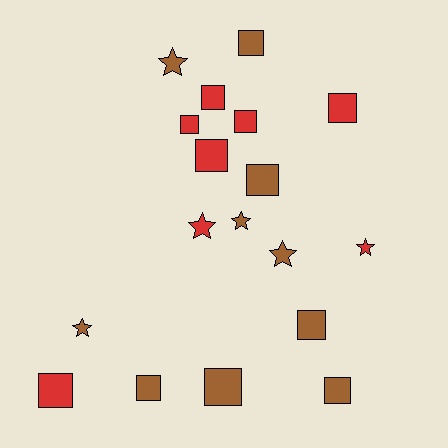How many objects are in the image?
There are 18 objects.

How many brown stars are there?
There are 4 brown stars.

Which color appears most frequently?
Brown, with 10 objects.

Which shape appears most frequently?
Square, with 12 objects.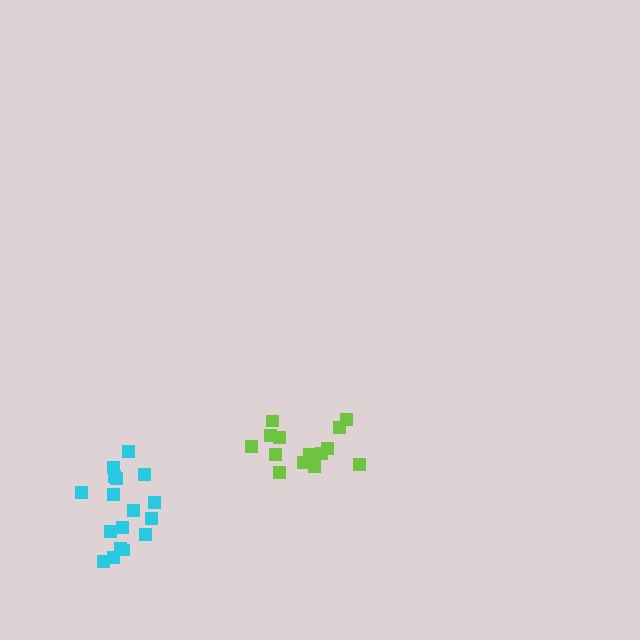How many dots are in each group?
Group 1: 14 dots, Group 2: 17 dots (31 total).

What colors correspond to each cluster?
The clusters are colored: lime, cyan.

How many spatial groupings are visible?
There are 2 spatial groupings.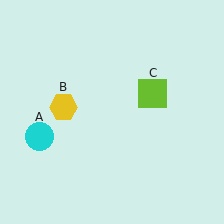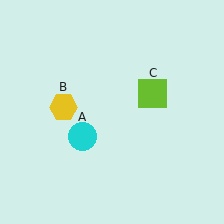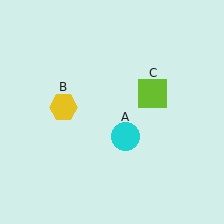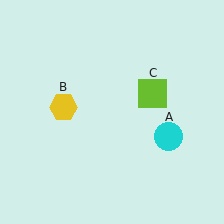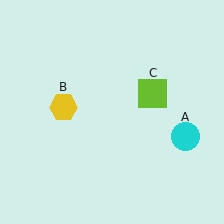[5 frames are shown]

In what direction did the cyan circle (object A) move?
The cyan circle (object A) moved right.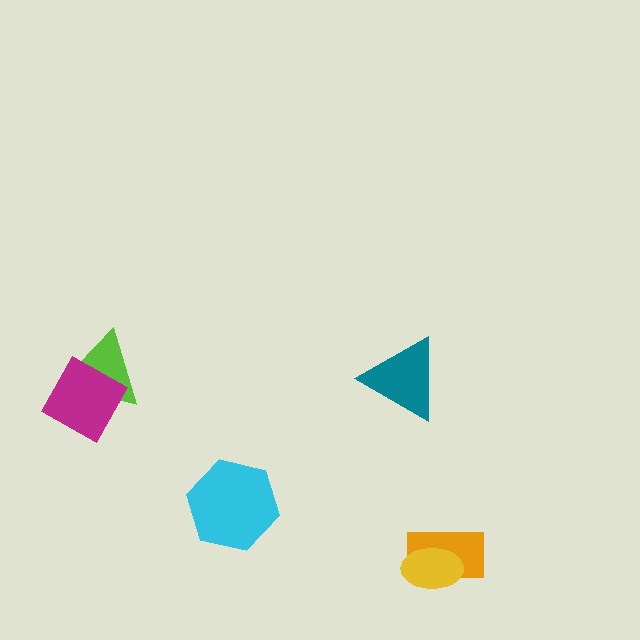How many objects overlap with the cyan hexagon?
0 objects overlap with the cyan hexagon.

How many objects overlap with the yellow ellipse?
1 object overlaps with the yellow ellipse.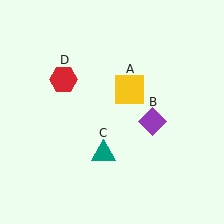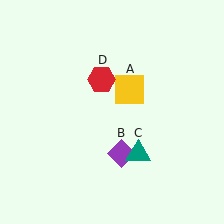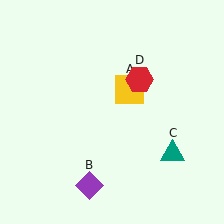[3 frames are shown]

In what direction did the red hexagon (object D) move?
The red hexagon (object D) moved right.